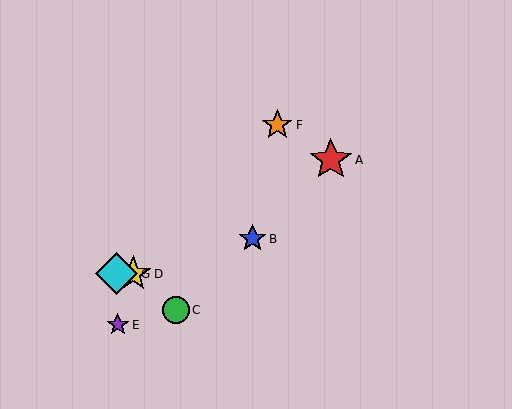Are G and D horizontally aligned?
Yes, both are at y≈274.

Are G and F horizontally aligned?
No, G is at y≈274 and F is at y≈125.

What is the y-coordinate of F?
Object F is at y≈125.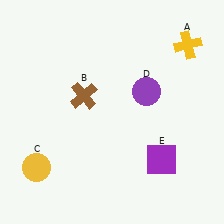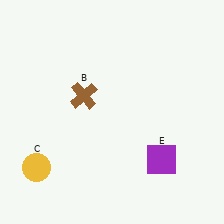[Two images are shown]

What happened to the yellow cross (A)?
The yellow cross (A) was removed in Image 2. It was in the top-right area of Image 1.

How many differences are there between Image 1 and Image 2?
There are 2 differences between the two images.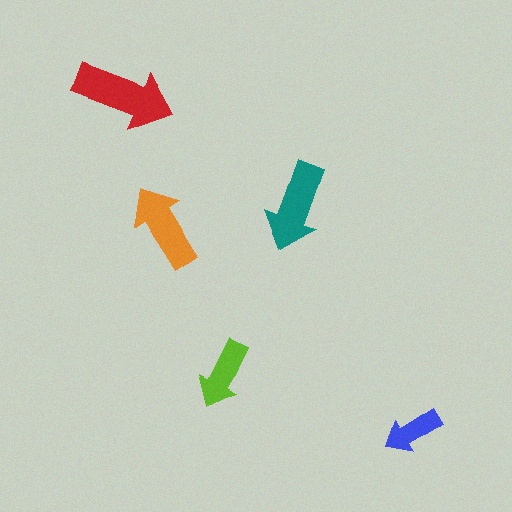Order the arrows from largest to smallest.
the red one, the teal one, the orange one, the lime one, the blue one.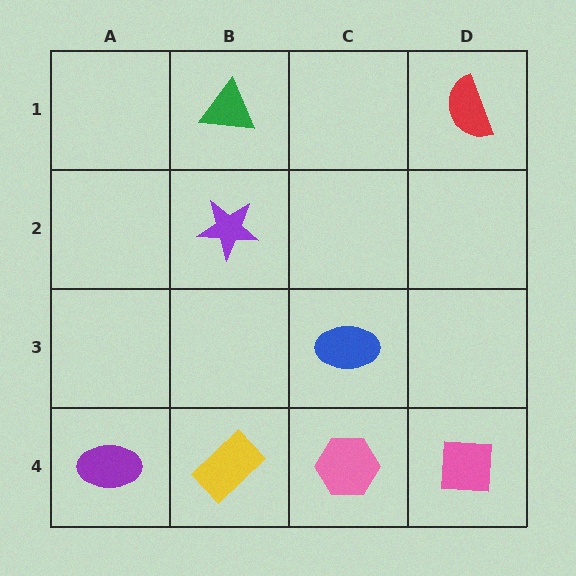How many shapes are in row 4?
4 shapes.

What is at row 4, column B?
A yellow rectangle.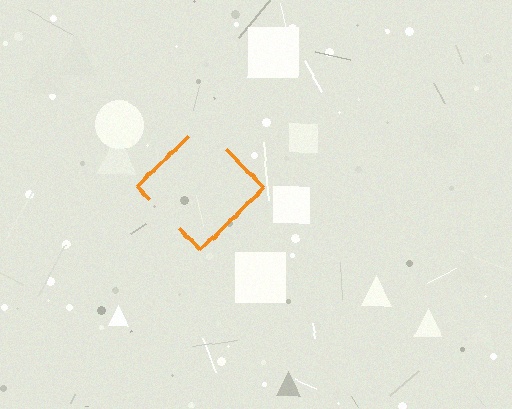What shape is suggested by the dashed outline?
The dashed outline suggests a diamond.